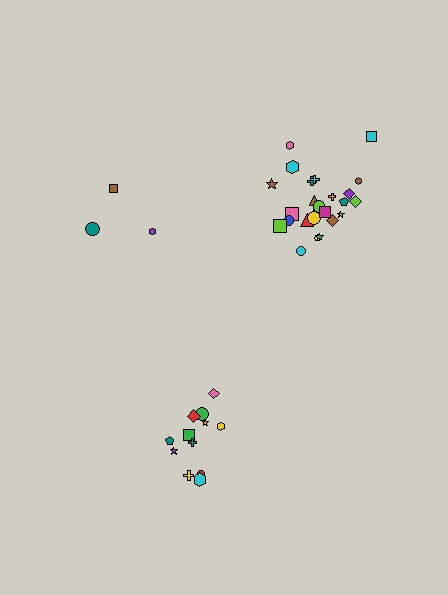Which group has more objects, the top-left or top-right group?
The top-right group.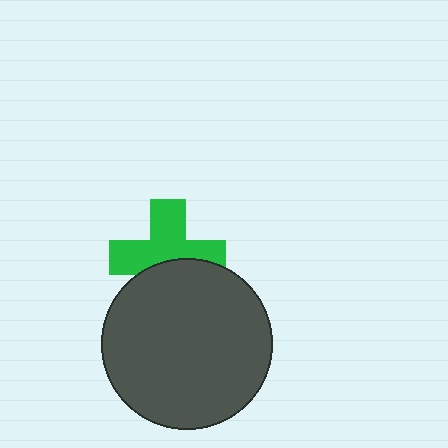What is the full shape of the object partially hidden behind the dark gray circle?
The partially hidden object is a green cross.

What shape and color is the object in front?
The object in front is a dark gray circle.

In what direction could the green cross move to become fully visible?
The green cross could move up. That would shift it out from behind the dark gray circle entirely.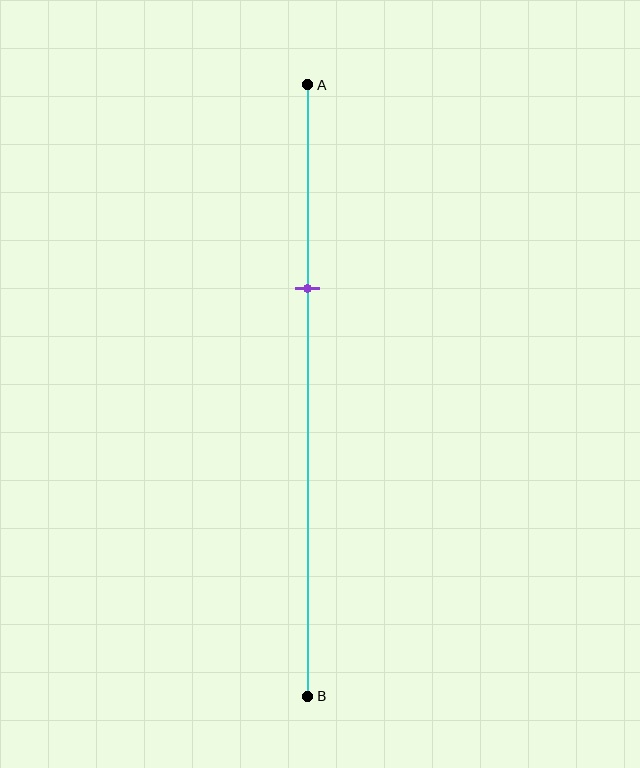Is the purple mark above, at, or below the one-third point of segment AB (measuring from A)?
The purple mark is approximately at the one-third point of segment AB.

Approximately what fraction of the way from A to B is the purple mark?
The purple mark is approximately 35% of the way from A to B.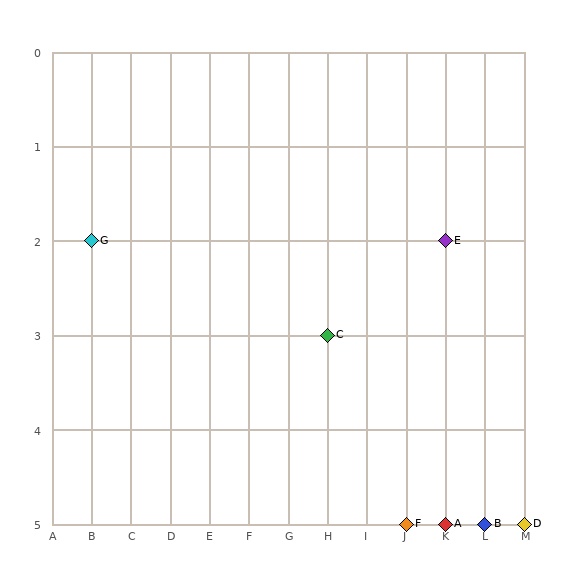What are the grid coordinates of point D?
Point D is at grid coordinates (M, 5).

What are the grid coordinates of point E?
Point E is at grid coordinates (K, 2).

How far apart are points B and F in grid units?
Points B and F are 2 columns apart.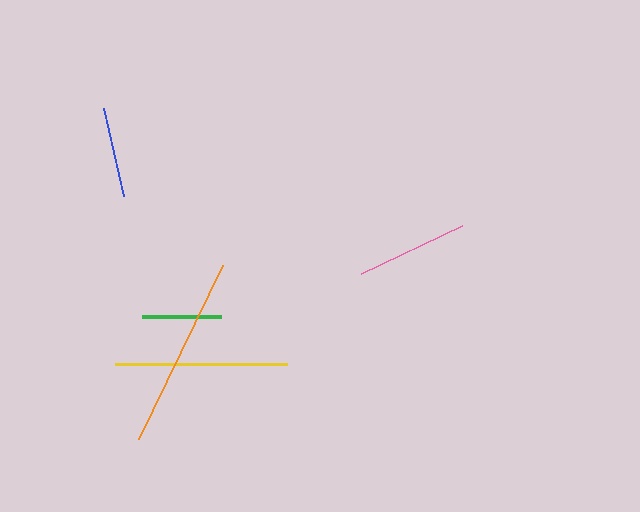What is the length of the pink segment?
The pink segment is approximately 113 pixels long.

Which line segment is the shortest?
The green line is the shortest at approximately 79 pixels.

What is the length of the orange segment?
The orange segment is approximately 193 pixels long.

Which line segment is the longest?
The orange line is the longest at approximately 193 pixels.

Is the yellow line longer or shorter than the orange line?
The orange line is longer than the yellow line.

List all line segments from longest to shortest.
From longest to shortest: orange, yellow, pink, blue, green.